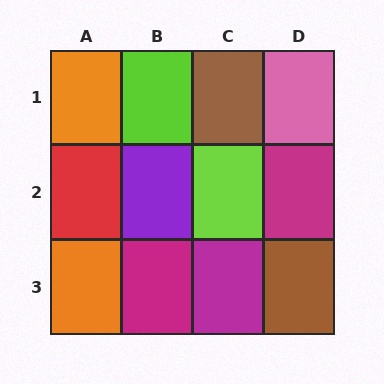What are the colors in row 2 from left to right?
Red, purple, lime, magenta.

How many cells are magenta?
3 cells are magenta.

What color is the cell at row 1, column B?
Lime.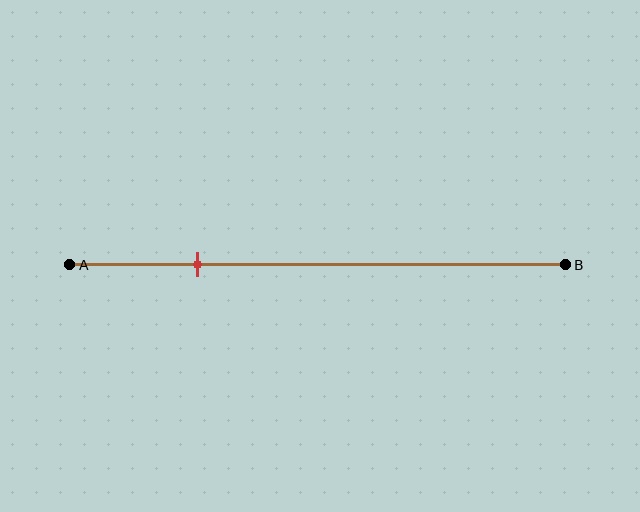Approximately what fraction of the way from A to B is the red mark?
The red mark is approximately 25% of the way from A to B.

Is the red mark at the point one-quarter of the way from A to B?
Yes, the mark is approximately at the one-quarter point.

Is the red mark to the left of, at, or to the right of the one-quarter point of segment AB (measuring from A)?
The red mark is approximately at the one-quarter point of segment AB.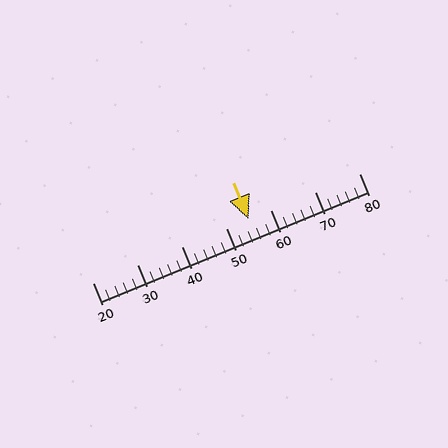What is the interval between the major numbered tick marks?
The major tick marks are spaced 10 units apart.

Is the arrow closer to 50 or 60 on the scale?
The arrow is closer to 60.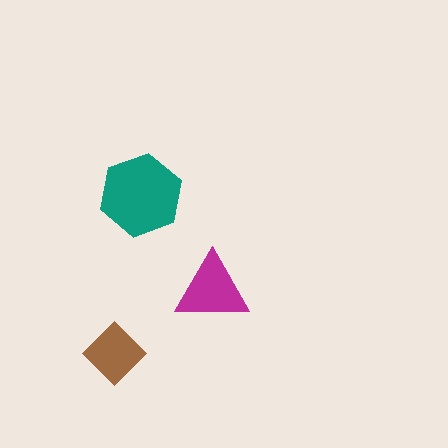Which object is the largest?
The teal hexagon.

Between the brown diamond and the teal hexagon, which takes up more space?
The teal hexagon.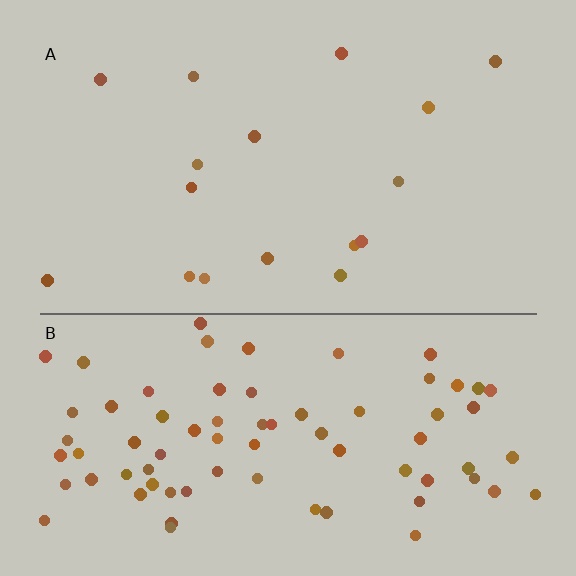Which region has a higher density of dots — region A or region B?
B (the bottom).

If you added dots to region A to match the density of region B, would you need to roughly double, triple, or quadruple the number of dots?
Approximately quadruple.